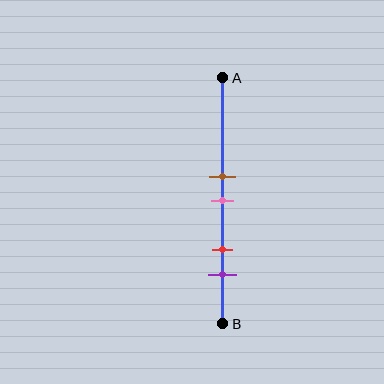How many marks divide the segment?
There are 4 marks dividing the segment.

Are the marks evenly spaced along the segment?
No, the marks are not evenly spaced.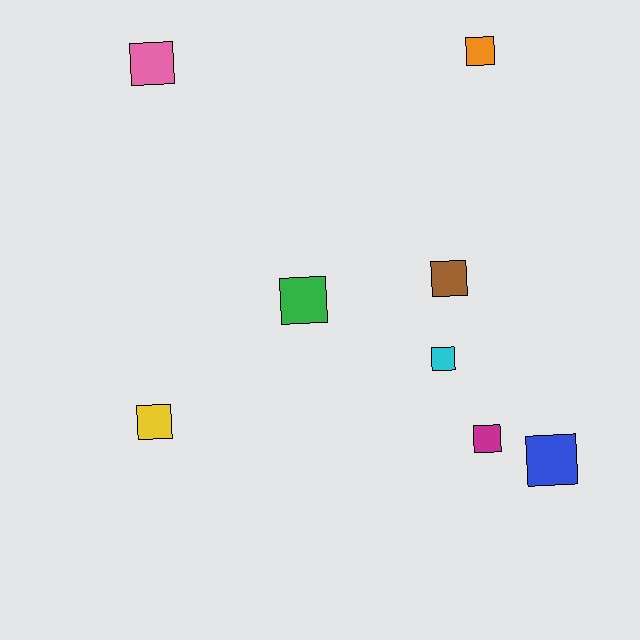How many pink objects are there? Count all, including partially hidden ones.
There is 1 pink object.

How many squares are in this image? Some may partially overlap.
There are 8 squares.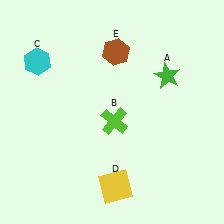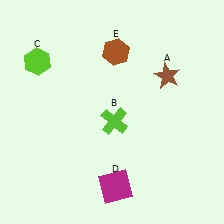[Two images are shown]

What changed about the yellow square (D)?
In Image 1, D is yellow. In Image 2, it changed to magenta.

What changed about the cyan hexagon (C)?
In Image 1, C is cyan. In Image 2, it changed to lime.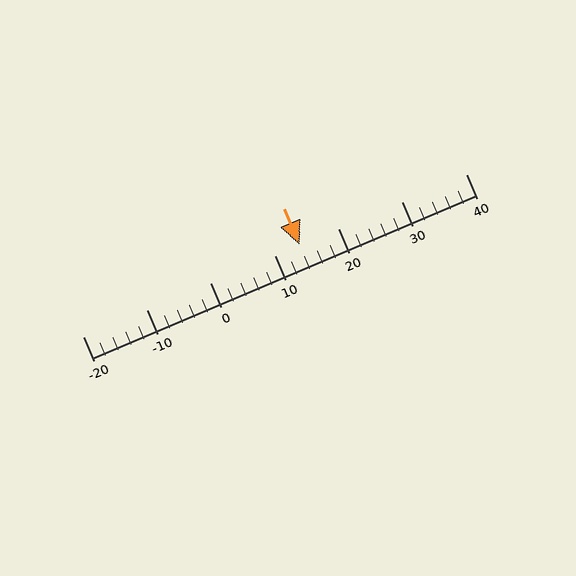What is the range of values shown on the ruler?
The ruler shows values from -20 to 40.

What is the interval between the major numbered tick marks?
The major tick marks are spaced 10 units apart.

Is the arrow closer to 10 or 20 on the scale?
The arrow is closer to 10.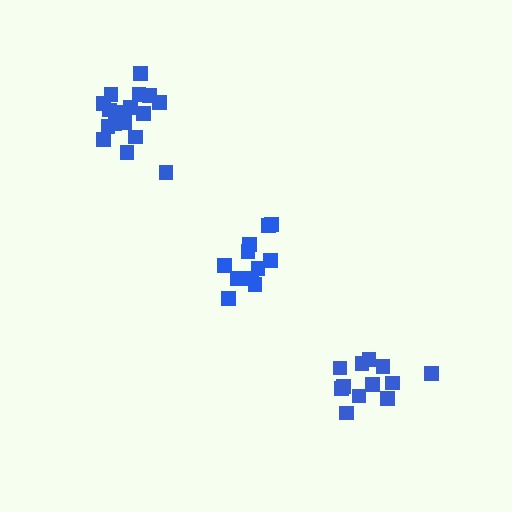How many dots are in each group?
Group 1: 11 dots, Group 2: 13 dots, Group 3: 17 dots (41 total).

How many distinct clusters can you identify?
There are 3 distinct clusters.